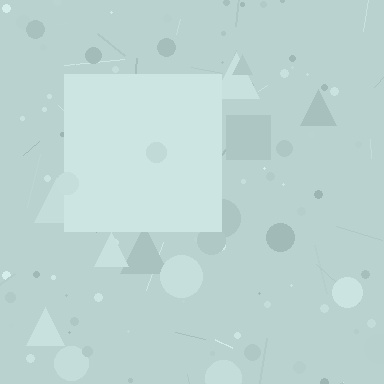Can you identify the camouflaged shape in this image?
The camouflaged shape is a square.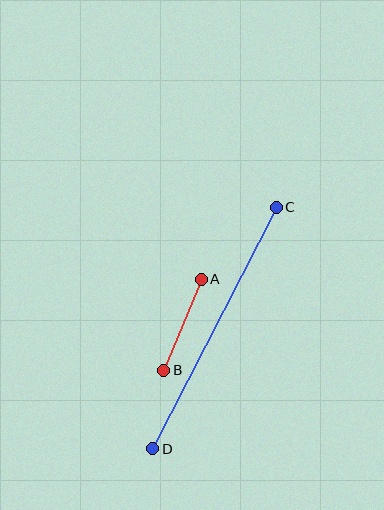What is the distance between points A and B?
The distance is approximately 99 pixels.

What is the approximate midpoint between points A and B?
The midpoint is at approximately (183, 325) pixels.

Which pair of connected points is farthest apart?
Points C and D are farthest apart.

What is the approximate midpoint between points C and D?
The midpoint is at approximately (214, 328) pixels.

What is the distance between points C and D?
The distance is approximately 271 pixels.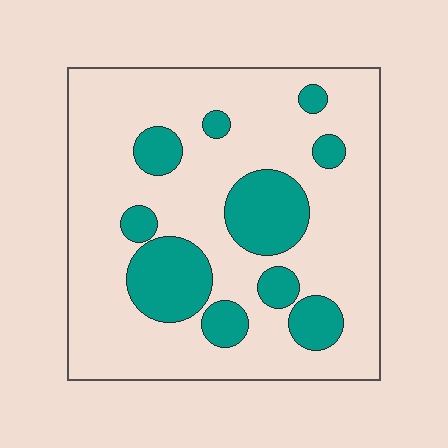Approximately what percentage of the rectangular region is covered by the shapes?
Approximately 25%.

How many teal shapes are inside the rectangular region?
10.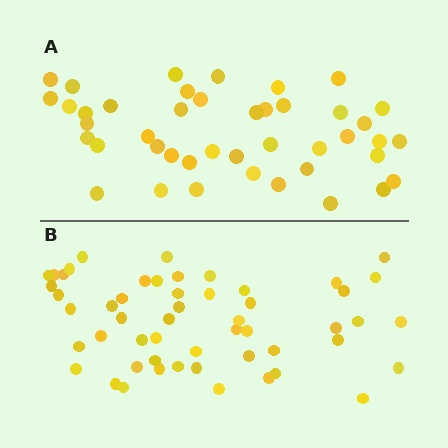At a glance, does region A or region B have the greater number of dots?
Region B (the bottom region) has more dots.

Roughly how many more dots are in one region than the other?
Region B has roughly 10 or so more dots than region A.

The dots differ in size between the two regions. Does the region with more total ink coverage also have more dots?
No. Region A has more total ink coverage because its dots are larger, but region B actually contains more individual dots. Total area can be misleading — the number of items is what matters here.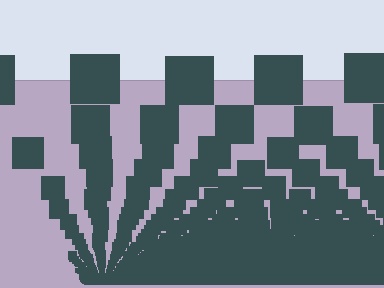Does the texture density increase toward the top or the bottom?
Density increases toward the bottom.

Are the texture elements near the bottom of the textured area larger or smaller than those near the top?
Smaller. The gradient is inverted — elements near the bottom are smaller and denser.